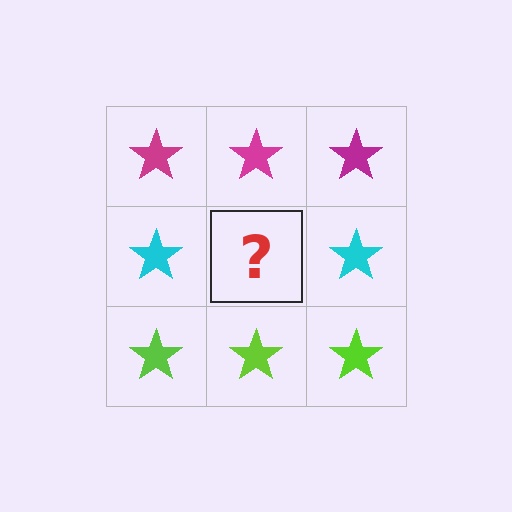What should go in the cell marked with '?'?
The missing cell should contain a cyan star.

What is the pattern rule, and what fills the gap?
The rule is that each row has a consistent color. The gap should be filled with a cyan star.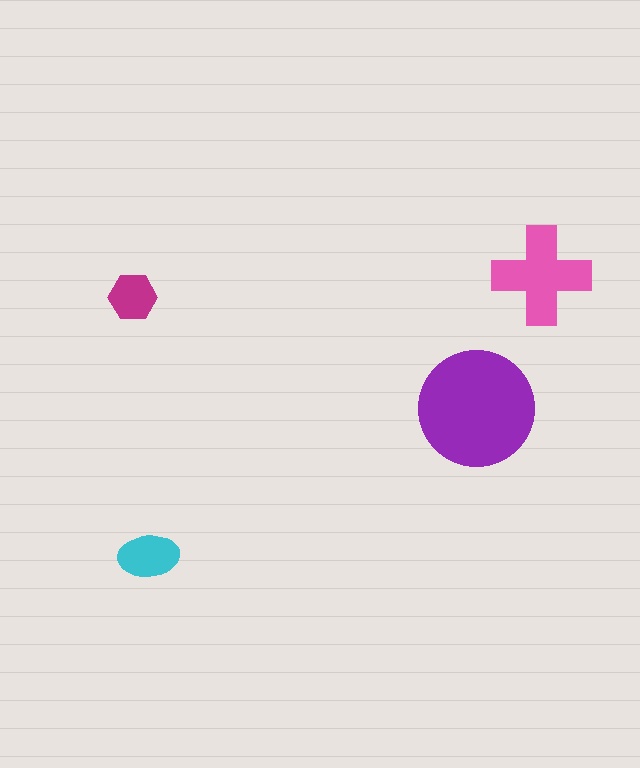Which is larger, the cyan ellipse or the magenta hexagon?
The cyan ellipse.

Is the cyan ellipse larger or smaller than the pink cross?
Smaller.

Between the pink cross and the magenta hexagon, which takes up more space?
The pink cross.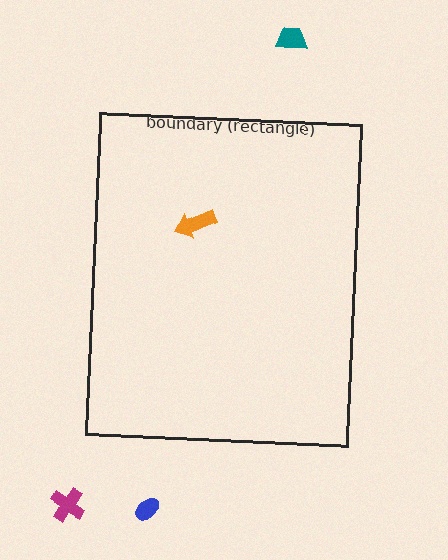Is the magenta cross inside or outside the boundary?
Outside.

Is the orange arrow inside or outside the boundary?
Inside.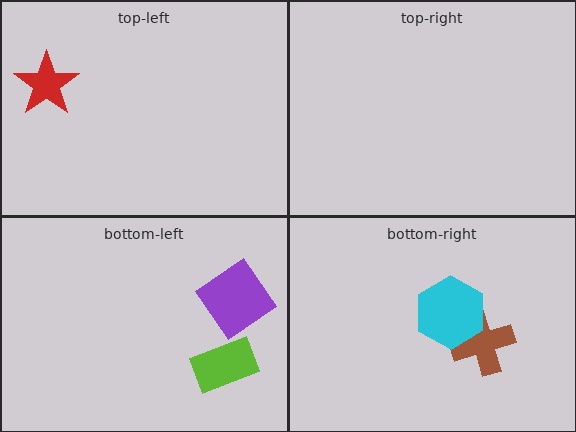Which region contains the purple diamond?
The bottom-left region.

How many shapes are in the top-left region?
1.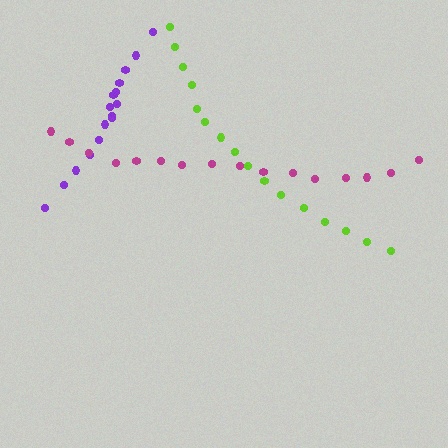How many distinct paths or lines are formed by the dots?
There are 3 distinct paths.